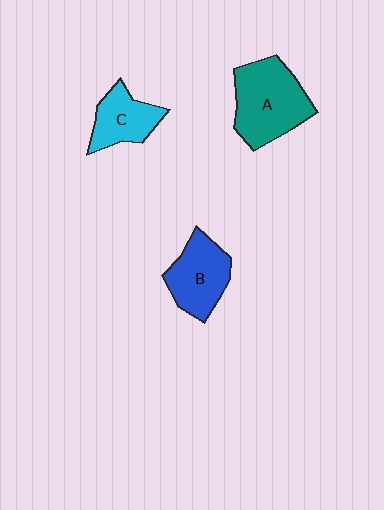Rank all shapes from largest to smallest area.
From largest to smallest: A (teal), B (blue), C (cyan).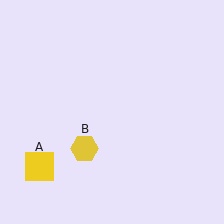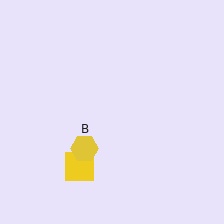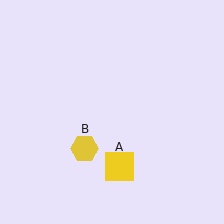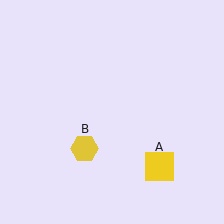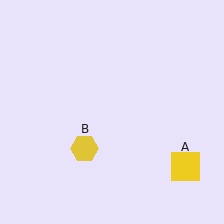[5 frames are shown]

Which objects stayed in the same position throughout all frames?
Yellow hexagon (object B) remained stationary.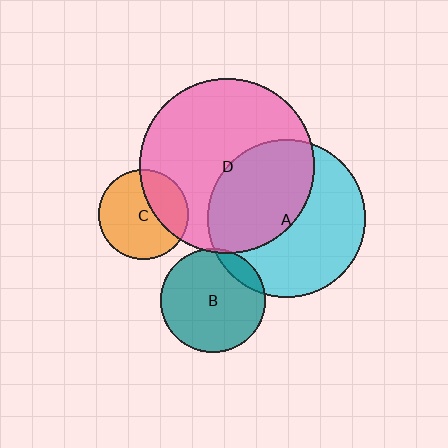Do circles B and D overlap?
Yes.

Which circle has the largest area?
Circle D (pink).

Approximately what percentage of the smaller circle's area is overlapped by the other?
Approximately 5%.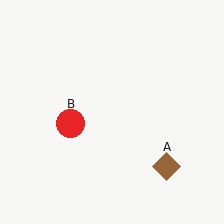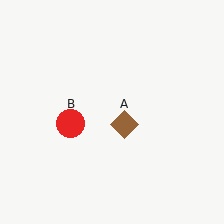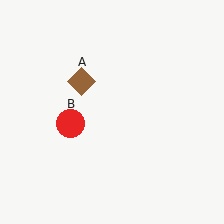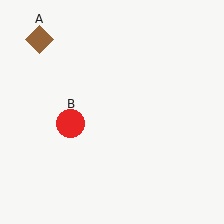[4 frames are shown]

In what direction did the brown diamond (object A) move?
The brown diamond (object A) moved up and to the left.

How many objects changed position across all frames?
1 object changed position: brown diamond (object A).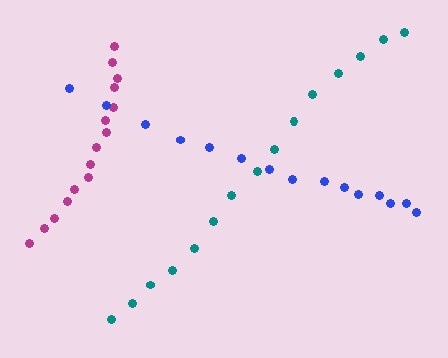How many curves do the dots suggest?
There are 3 distinct paths.